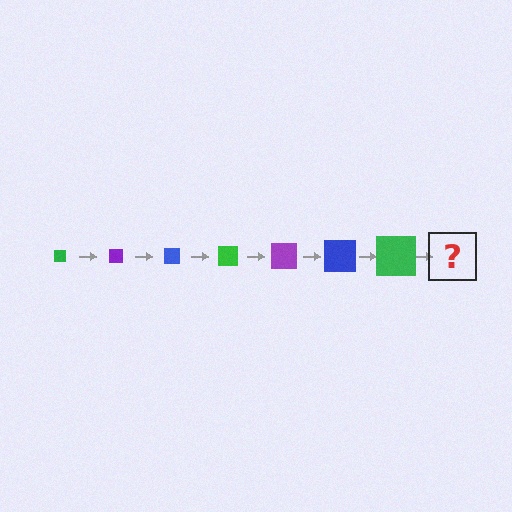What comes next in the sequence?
The next element should be a purple square, larger than the previous one.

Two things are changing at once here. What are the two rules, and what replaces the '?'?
The two rules are that the square grows larger each step and the color cycles through green, purple, and blue. The '?' should be a purple square, larger than the previous one.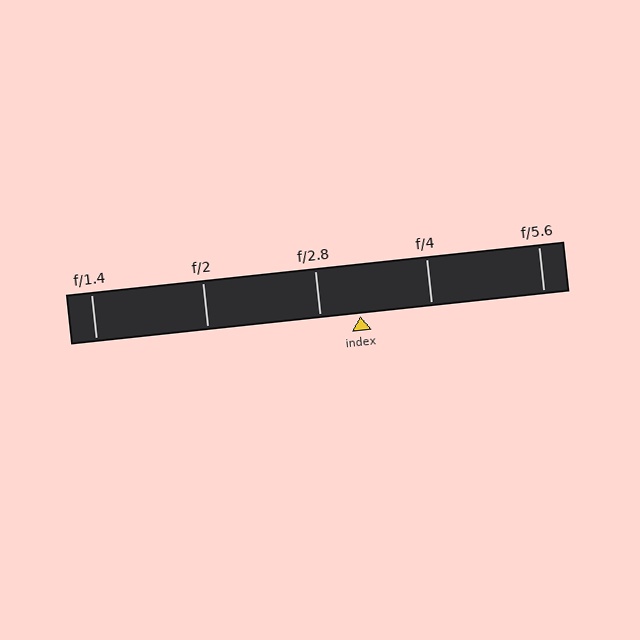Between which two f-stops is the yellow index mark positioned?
The index mark is between f/2.8 and f/4.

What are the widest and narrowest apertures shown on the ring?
The widest aperture shown is f/1.4 and the narrowest is f/5.6.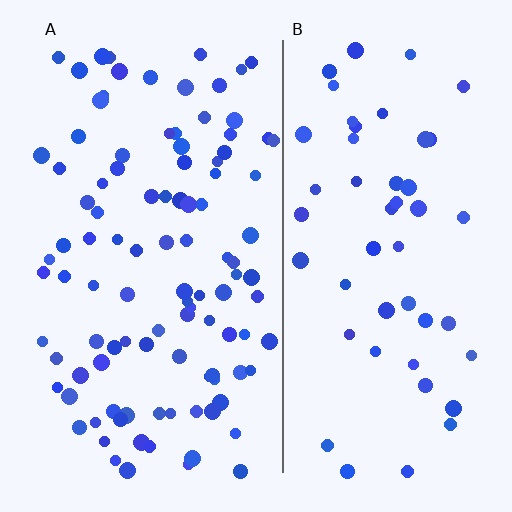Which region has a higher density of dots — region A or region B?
A (the left).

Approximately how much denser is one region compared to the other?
Approximately 2.1× — region A over region B.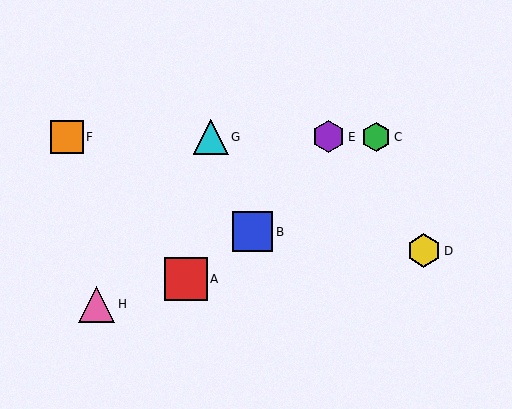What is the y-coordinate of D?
Object D is at y≈251.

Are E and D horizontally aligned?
No, E is at y≈137 and D is at y≈251.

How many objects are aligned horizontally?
4 objects (C, E, F, G) are aligned horizontally.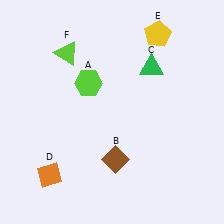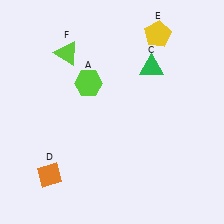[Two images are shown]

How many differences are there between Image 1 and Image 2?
There is 1 difference between the two images.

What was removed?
The brown diamond (B) was removed in Image 2.